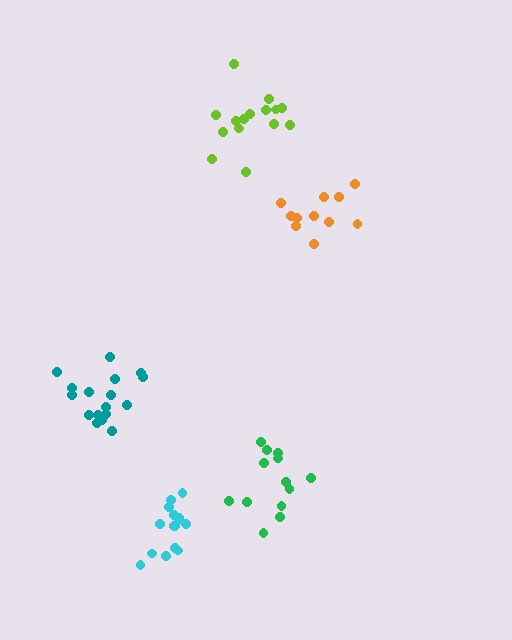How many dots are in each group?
Group 1: 11 dots, Group 2: 17 dots, Group 3: 13 dots, Group 4: 15 dots, Group 5: 15 dots (71 total).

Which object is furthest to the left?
The teal cluster is leftmost.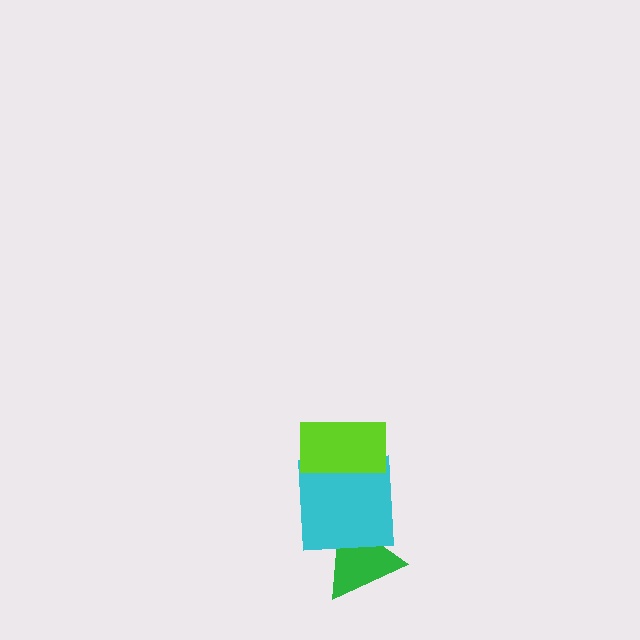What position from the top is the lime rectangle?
The lime rectangle is 1st from the top.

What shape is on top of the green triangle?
The cyan square is on top of the green triangle.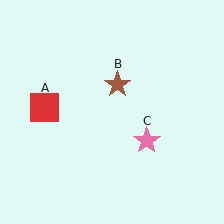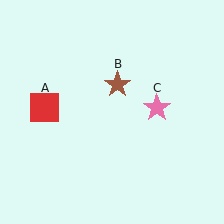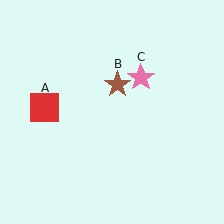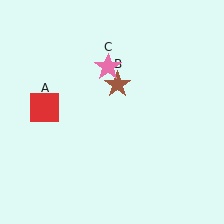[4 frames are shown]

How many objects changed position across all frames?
1 object changed position: pink star (object C).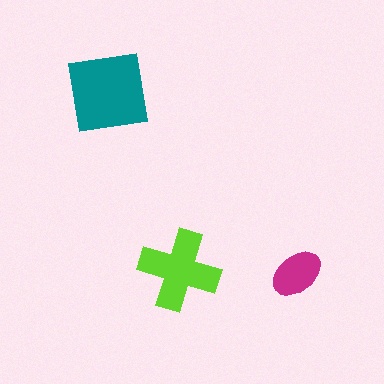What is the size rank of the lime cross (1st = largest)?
2nd.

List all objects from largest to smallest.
The teal square, the lime cross, the magenta ellipse.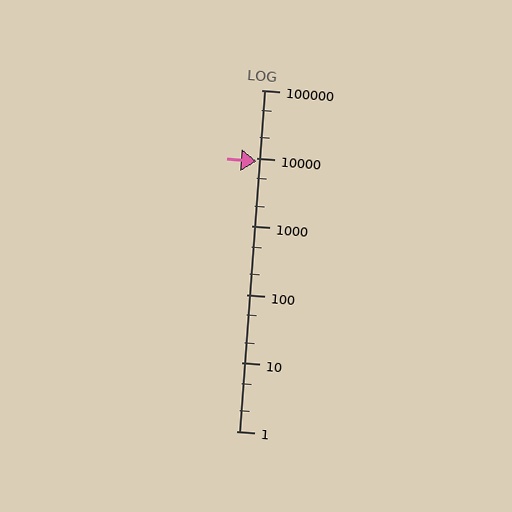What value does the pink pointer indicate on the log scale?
The pointer indicates approximately 8900.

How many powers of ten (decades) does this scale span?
The scale spans 5 decades, from 1 to 100000.